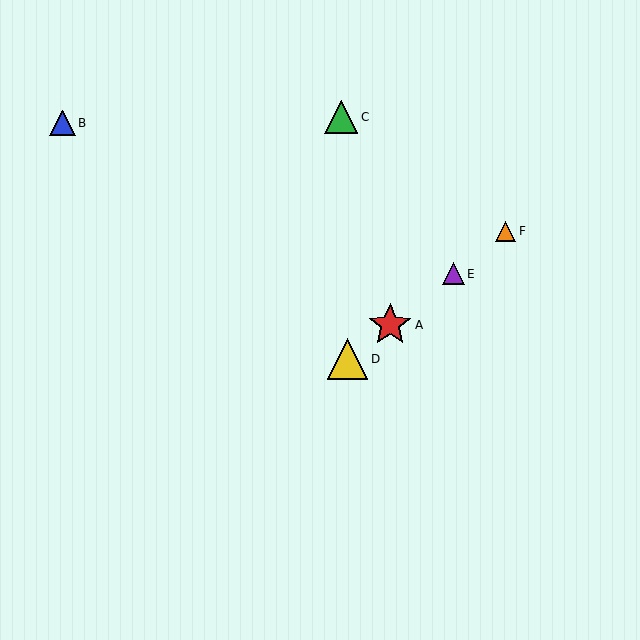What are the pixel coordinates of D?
Object D is at (347, 359).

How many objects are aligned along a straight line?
4 objects (A, D, E, F) are aligned along a straight line.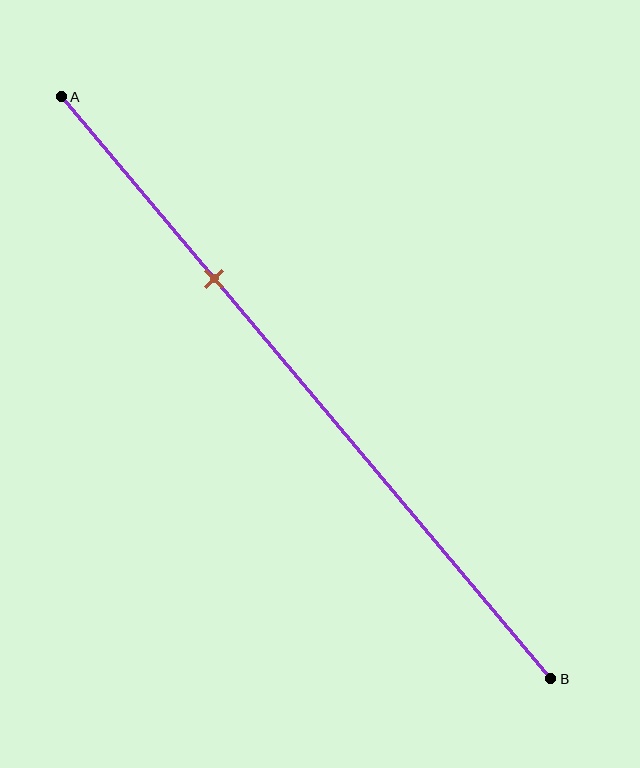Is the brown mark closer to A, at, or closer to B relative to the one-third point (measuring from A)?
The brown mark is approximately at the one-third point of segment AB.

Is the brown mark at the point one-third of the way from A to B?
Yes, the mark is approximately at the one-third point.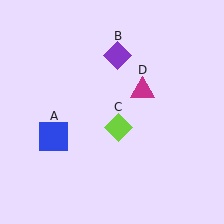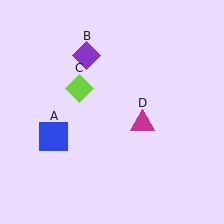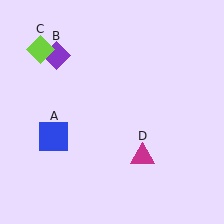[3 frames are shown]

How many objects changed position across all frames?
3 objects changed position: purple diamond (object B), lime diamond (object C), magenta triangle (object D).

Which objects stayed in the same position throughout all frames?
Blue square (object A) remained stationary.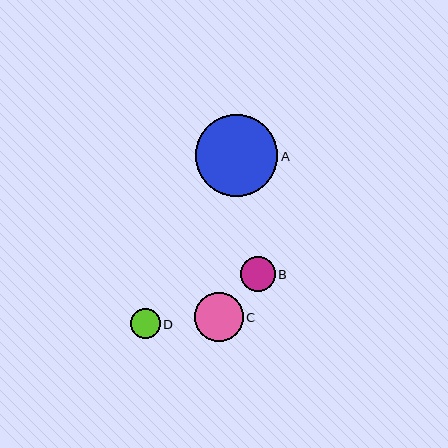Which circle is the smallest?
Circle D is the smallest with a size of approximately 30 pixels.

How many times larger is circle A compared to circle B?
Circle A is approximately 2.4 times the size of circle B.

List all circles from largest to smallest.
From largest to smallest: A, C, B, D.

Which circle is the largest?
Circle A is the largest with a size of approximately 82 pixels.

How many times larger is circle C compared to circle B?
Circle C is approximately 1.4 times the size of circle B.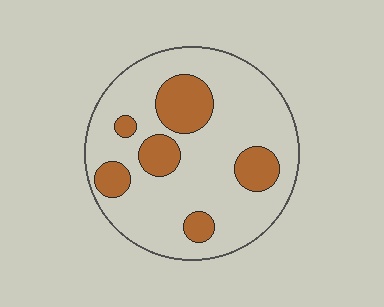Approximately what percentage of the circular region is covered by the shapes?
Approximately 20%.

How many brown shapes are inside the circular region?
6.